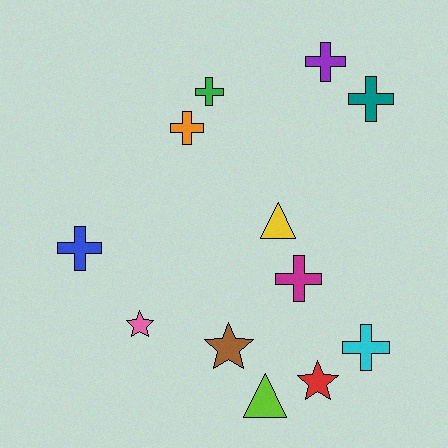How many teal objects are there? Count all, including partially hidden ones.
There is 1 teal object.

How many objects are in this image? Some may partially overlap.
There are 12 objects.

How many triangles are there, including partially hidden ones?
There are 2 triangles.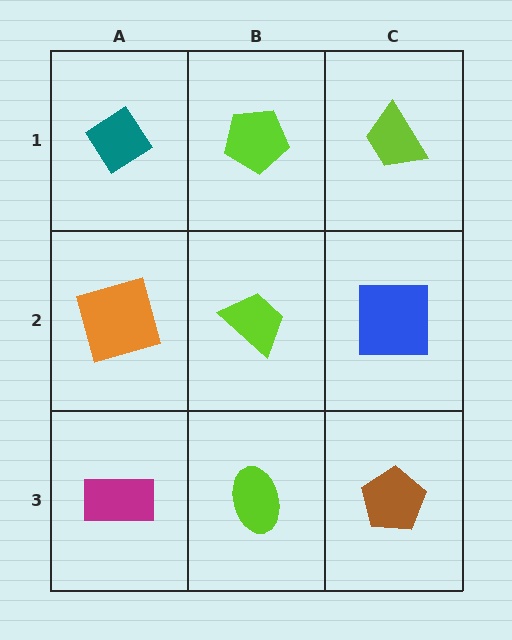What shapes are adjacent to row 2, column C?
A lime trapezoid (row 1, column C), a brown pentagon (row 3, column C), a lime trapezoid (row 2, column B).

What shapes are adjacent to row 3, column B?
A lime trapezoid (row 2, column B), a magenta rectangle (row 3, column A), a brown pentagon (row 3, column C).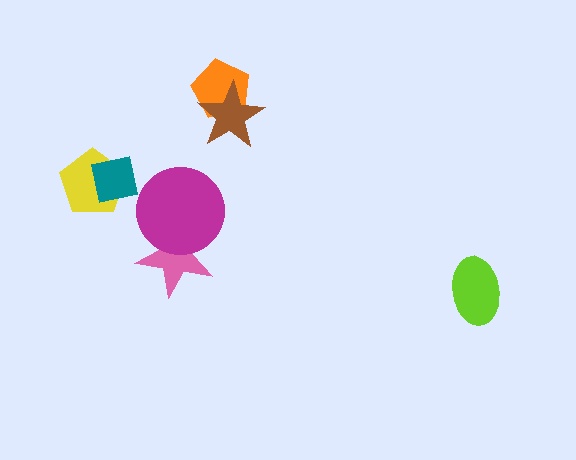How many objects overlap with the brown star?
1 object overlaps with the brown star.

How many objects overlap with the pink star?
1 object overlaps with the pink star.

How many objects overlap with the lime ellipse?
0 objects overlap with the lime ellipse.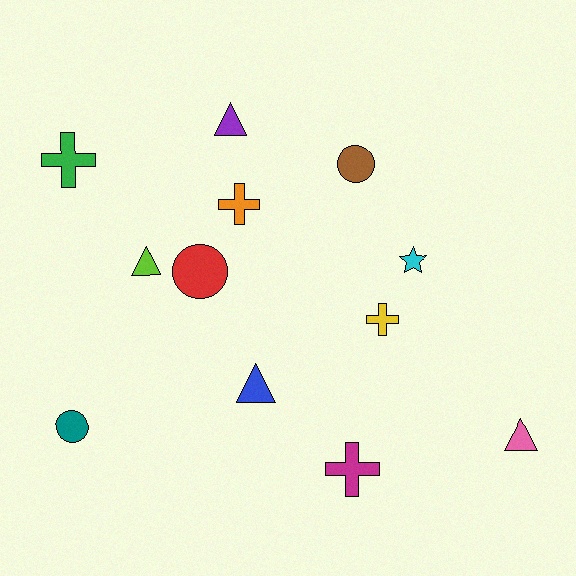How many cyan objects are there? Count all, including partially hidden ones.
There is 1 cyan object.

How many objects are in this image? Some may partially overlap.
There are 12 objects.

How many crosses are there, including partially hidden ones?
There are 4 crosses.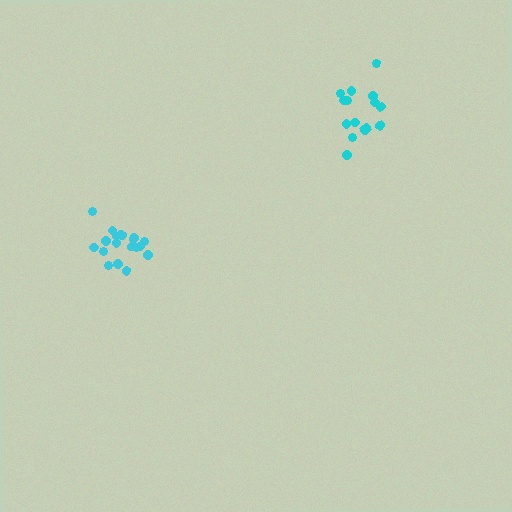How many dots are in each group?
Group 1: 15 dots, Group 2: 17 dots (32 total).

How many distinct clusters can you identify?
There are 2 distinct clusters.